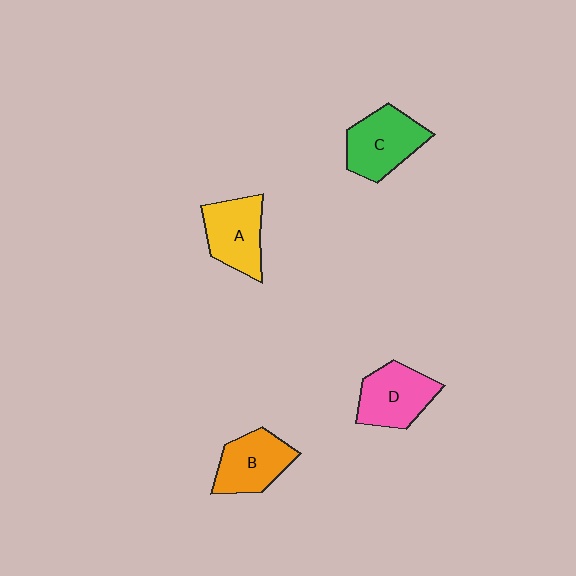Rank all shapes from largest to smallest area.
From largest to smallest: C (green), D (pink), A (yellow), B (orange).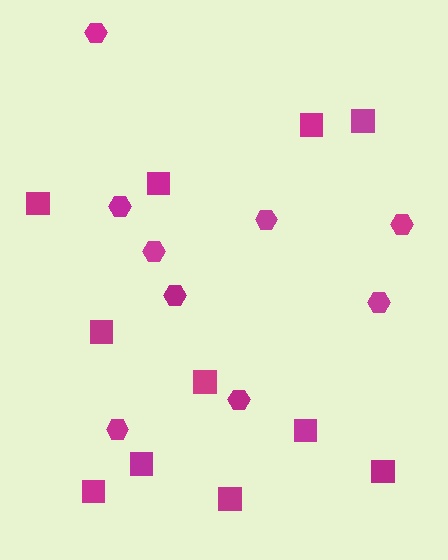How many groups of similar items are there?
There are 2 groups: one group of squares (11) and one group of hexagons (9).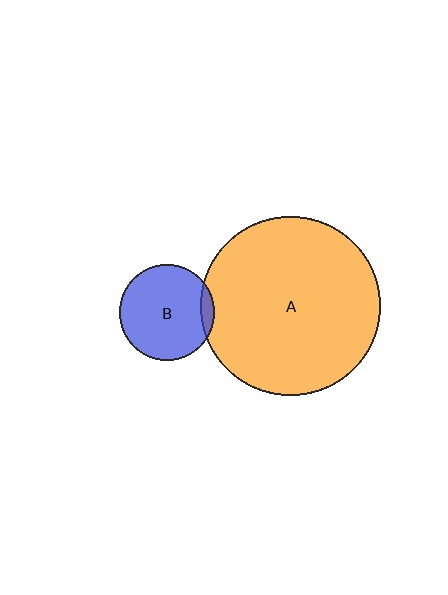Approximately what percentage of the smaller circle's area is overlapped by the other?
Approximately 5%.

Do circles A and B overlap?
Yes.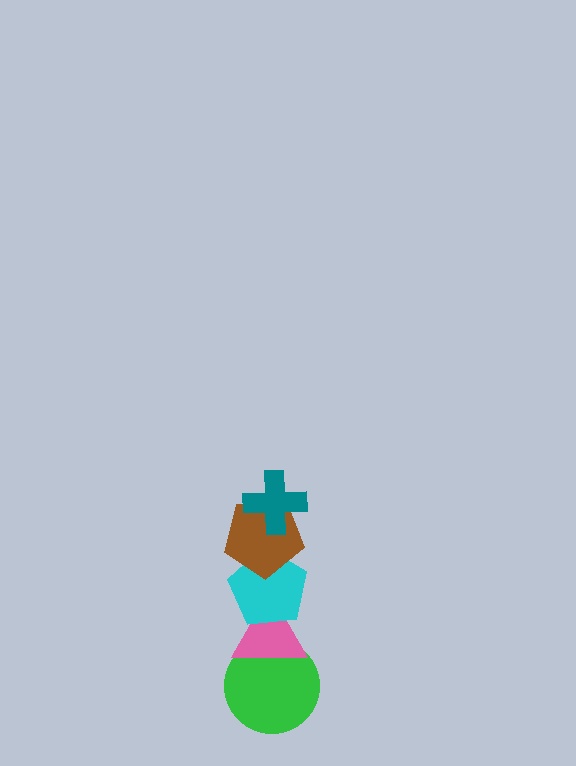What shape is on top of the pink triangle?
The cyan pentagon is on top of the pink triangle.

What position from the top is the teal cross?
The teal cross is 1st from the top.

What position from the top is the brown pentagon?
The brown pentagon is 2nd from the top.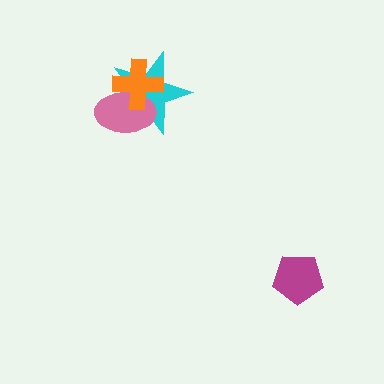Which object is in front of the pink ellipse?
The orange cross is in front of the pink ellipse.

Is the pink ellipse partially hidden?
Yes, it is partially covered by another shape.